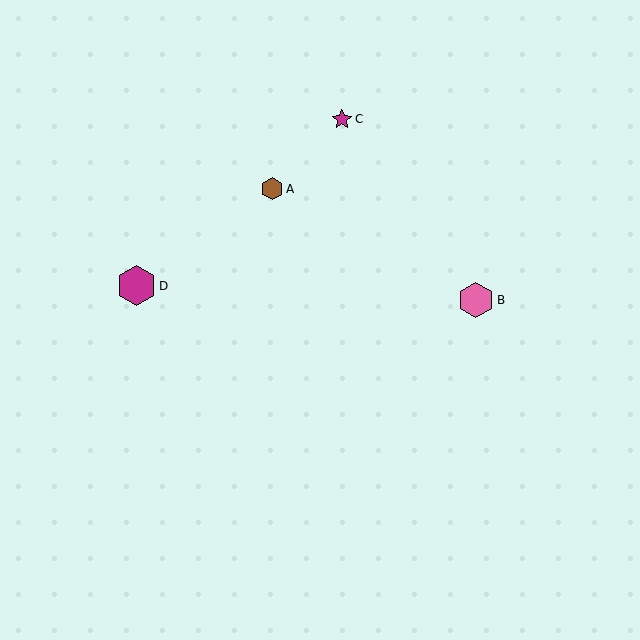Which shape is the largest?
The magenta hexagon (labeled D) is the largest.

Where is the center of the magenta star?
The center of the magenta star is at (342, 119).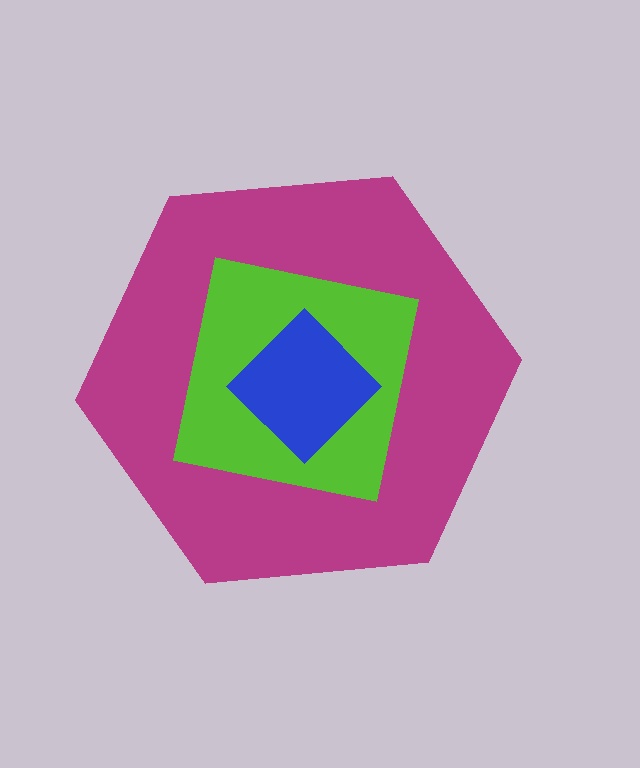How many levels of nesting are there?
3.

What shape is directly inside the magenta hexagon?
The lime square.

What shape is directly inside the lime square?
The blue diamond.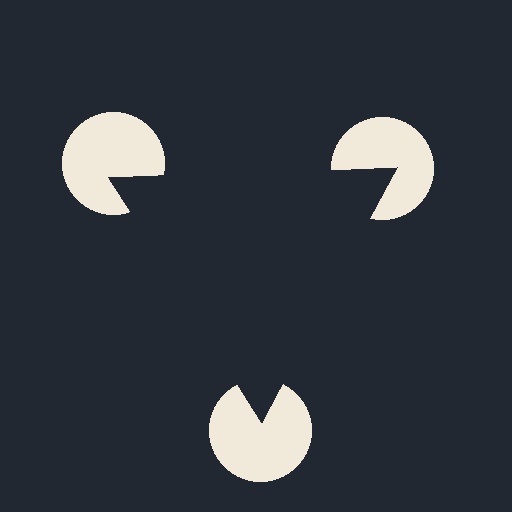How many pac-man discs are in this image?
There are 3 — one at each vertex of the illusory triangle.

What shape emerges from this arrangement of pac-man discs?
An illusory triangle — its edges are inferred from the aligned wedge cuts in the pac-man discs, not physically drawn.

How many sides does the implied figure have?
3 sides.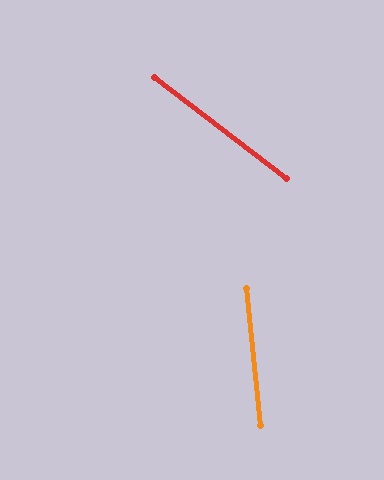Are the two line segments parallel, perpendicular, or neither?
Neither parallel nor perpendicular — they differ by about 47°.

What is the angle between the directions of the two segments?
Approximately 47 degrees.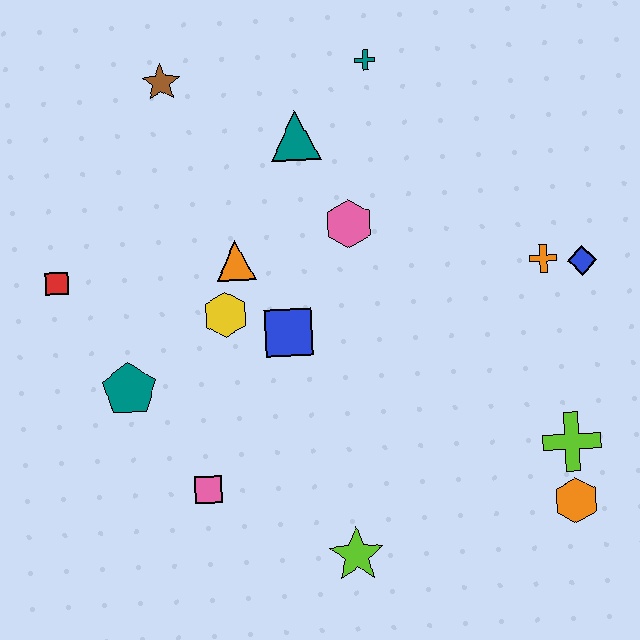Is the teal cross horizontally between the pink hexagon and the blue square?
No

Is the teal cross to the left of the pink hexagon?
No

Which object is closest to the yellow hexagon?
The orange triangle is closest to the yellow hexagon.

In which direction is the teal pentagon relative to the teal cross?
The teal pentagon is below the teal cross.